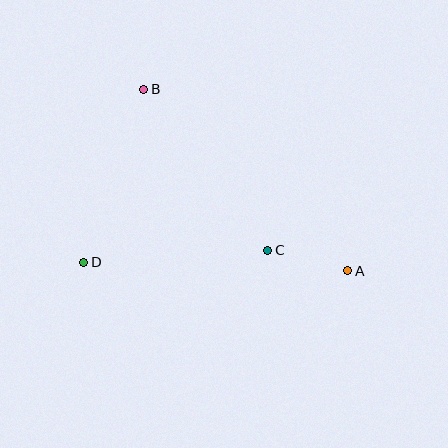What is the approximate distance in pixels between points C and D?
The distance between C and D is approximately 184 pixels.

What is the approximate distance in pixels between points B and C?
The distance between B and C is approximately 203 pixels.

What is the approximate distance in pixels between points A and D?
The distance between A and D is approximately 264 pixels.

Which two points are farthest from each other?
Points A and B are farthest from each other.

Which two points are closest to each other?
Points A and C are closest to each other.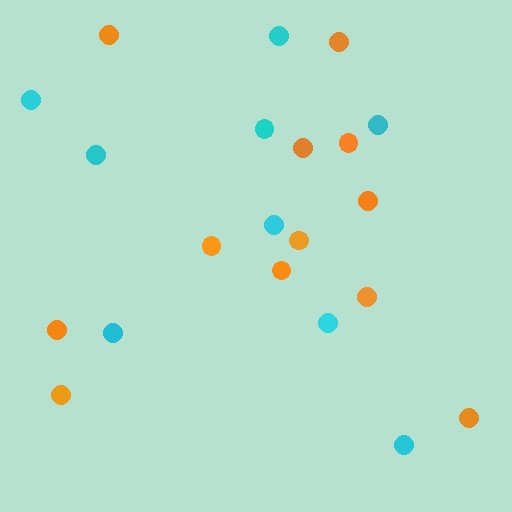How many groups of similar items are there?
There are 2 groups: one group of cyan circles (9) and one group of orange circles (12).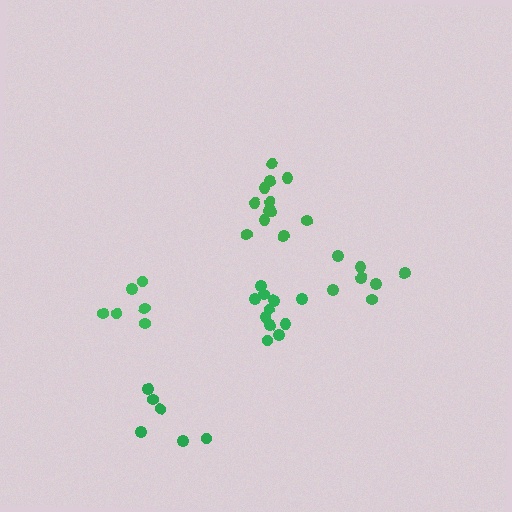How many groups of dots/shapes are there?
There are 5 groups.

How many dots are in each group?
Group 1: 6 dots, Group 2: 6 dots, Group 3: 12 dots, Group 4: 11 dots, Group 5: 7 dots (42 total).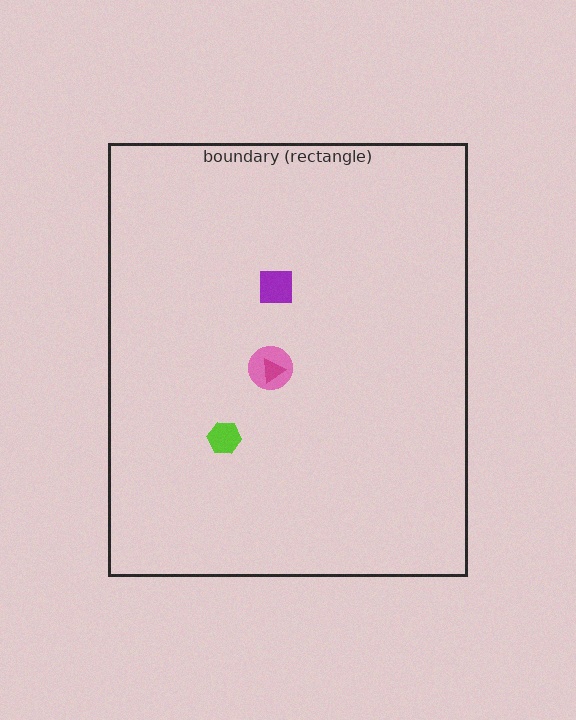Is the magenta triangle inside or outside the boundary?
Inside.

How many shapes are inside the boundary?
4 inside, 0 outside.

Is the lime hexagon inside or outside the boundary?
Inside.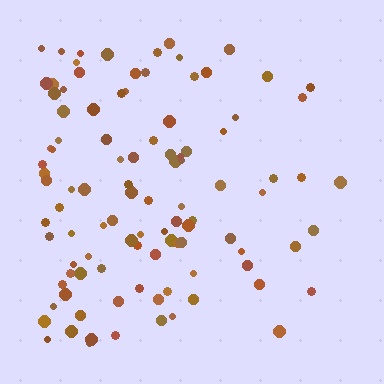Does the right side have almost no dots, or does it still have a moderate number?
Still a moderate number, just noticeably fewer than the left.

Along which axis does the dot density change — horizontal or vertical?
Horizontal.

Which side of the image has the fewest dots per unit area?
The right.